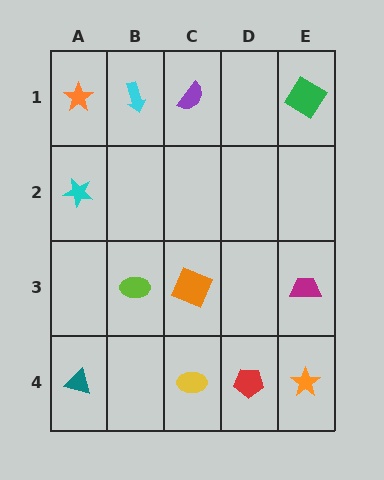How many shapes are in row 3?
3 shapes.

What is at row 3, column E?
A magenta trapezoid.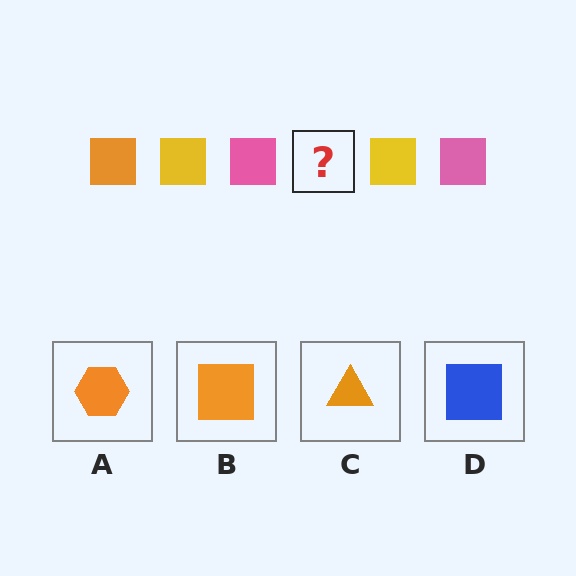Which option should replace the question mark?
Option B.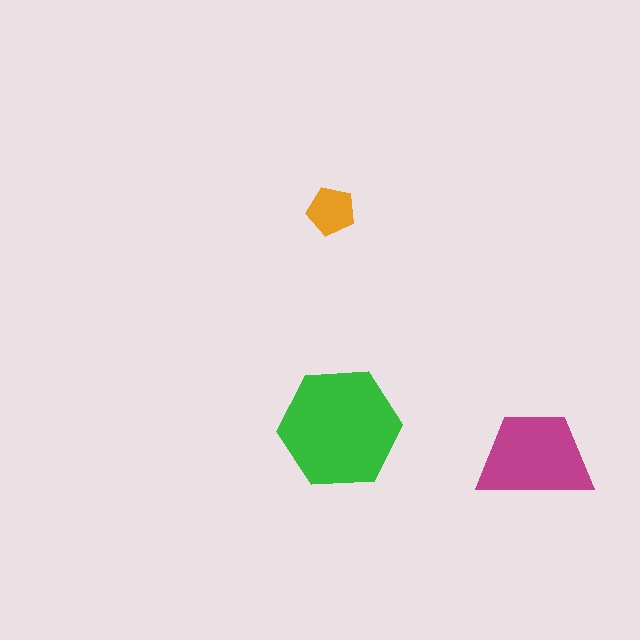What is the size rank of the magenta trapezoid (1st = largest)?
2nd.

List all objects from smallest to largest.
The orange pentagon, the magenta trapezoid, the green hexagon.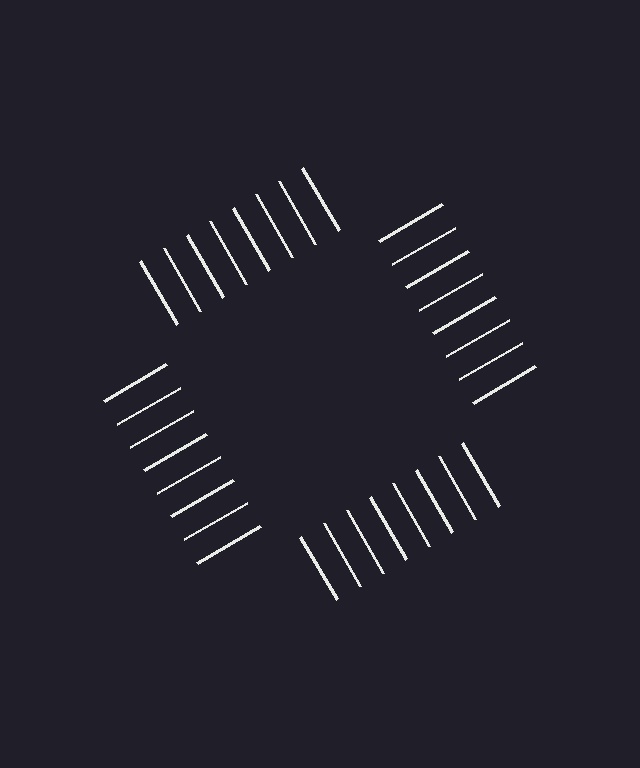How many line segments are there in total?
32 — 8 along each of the 4 edges.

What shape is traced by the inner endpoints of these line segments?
An illusory square — the line segments terminate on its edges but no continuous stroke is drawn.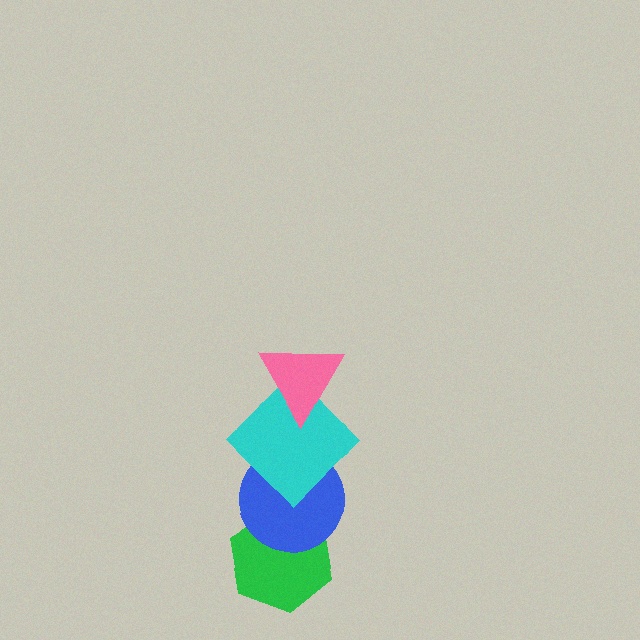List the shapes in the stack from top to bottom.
From top to bottom: the pink triangle, the cyan diamond, the blue circle, the green hexagon.